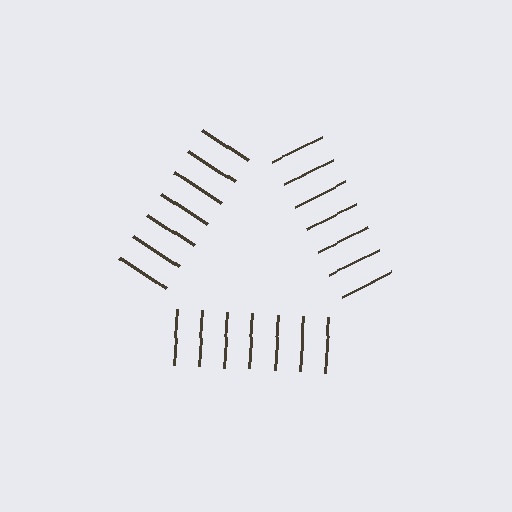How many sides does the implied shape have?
3 sides — the line-ends trace a triangle.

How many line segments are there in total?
21 — 7 along each of the 3 edges.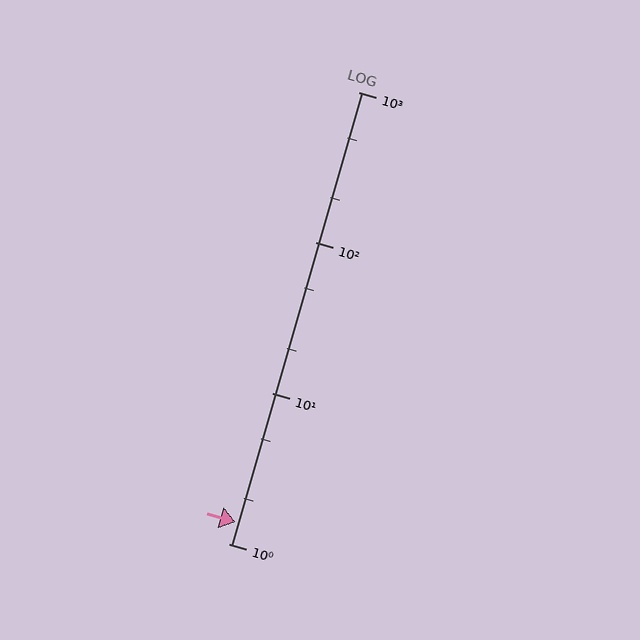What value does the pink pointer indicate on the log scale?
The pointer indicates approximately 1.4.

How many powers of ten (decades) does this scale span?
The scale spans 3 decades, from 1 to 1000.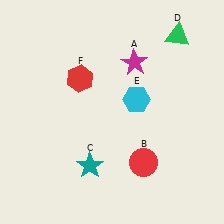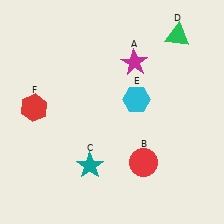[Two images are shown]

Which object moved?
The red hexagon (F) moved left.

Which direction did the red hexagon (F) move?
The red hexagon (F) moved left.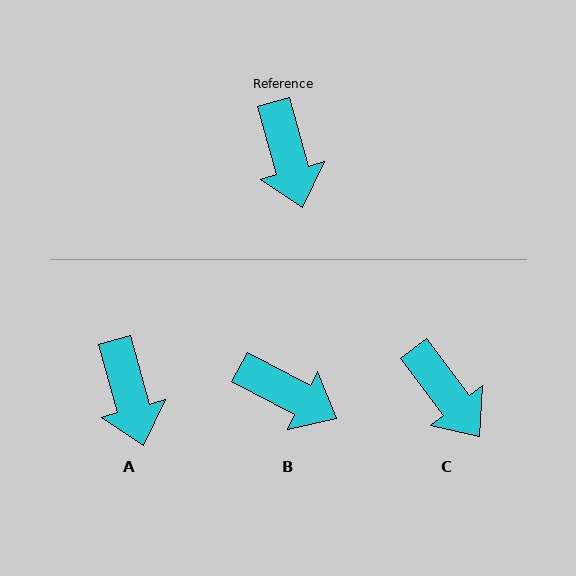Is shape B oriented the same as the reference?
No, it is off by about 47 degrees.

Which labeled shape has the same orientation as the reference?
A.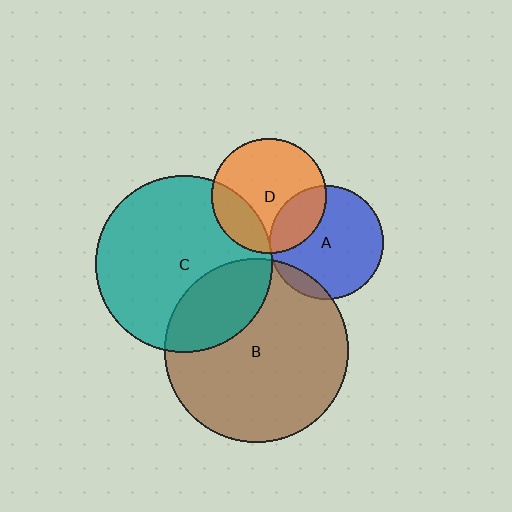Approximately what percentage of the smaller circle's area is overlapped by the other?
Approximately 10%.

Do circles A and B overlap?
Yes.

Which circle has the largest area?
Circle B (brown).